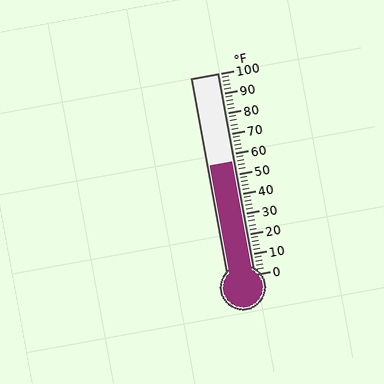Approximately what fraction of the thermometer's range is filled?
The thermometer is filled to approximately 55% of its range.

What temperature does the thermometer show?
The thermometer shows approximately 56°F.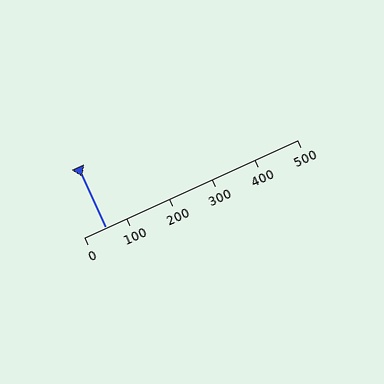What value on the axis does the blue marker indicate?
The marker indicates approximately 50.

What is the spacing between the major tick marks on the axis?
The major ticks are spaced 100 apart.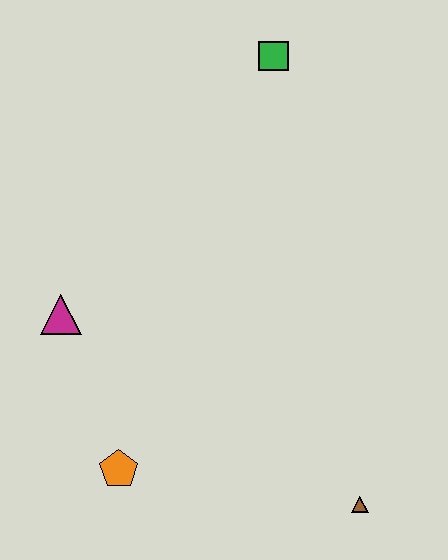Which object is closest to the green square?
The magenta triangle is closest to the green square.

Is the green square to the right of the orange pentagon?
Yes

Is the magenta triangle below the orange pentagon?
No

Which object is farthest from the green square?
The brown triangle is farthest from the green square.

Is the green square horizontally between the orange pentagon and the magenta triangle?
No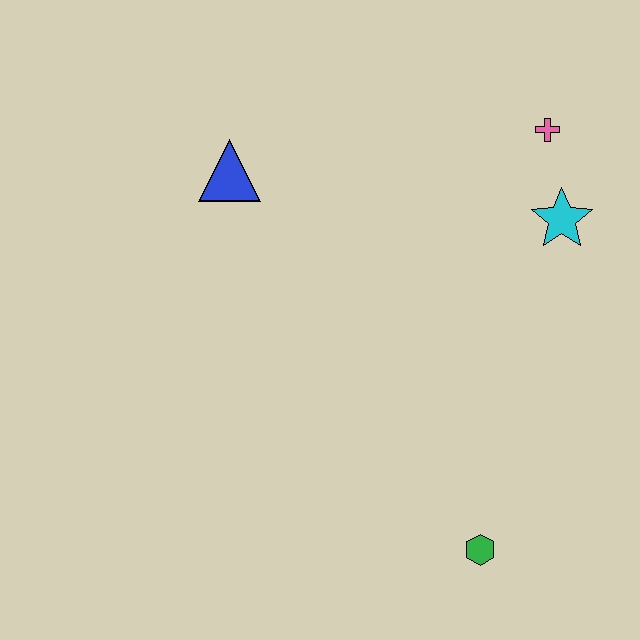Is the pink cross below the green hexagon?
No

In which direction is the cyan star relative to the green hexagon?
The cyan star is above the green hexagon.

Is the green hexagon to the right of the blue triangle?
Yes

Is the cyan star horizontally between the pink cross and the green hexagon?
No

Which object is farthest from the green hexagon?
The blue triangle is farthest from the green hexagon.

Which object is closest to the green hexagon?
The cyan star is closest to the green hexagon.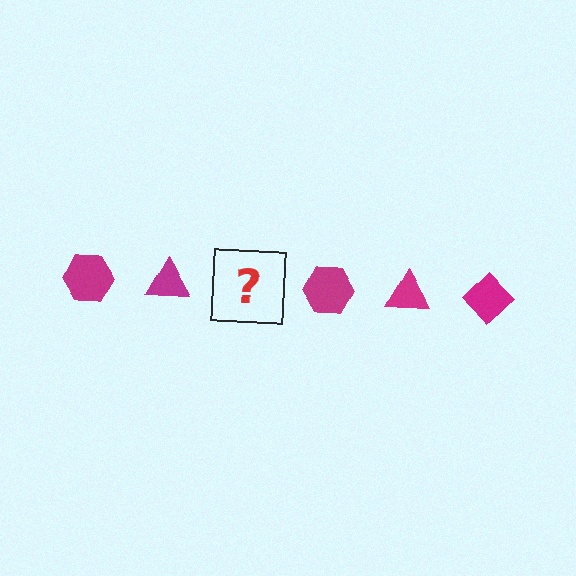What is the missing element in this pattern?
The missing element is a magenta diamond.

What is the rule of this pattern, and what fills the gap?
The rule is that the pattern cycles through hexagon, triangle, diamond shapes in magenta. The gap should be filled with a magenta diamond.